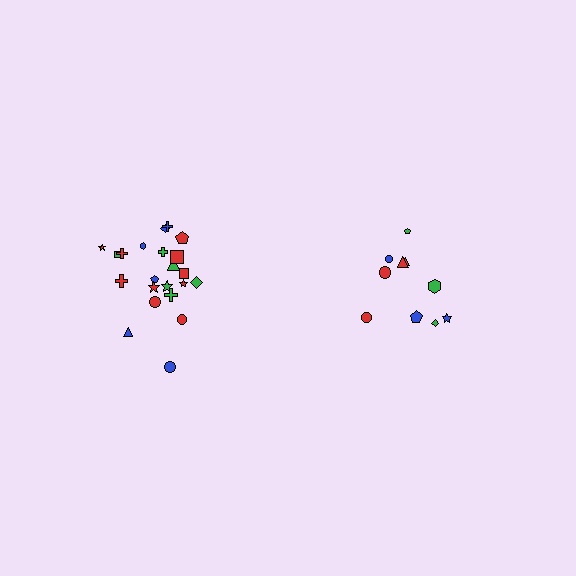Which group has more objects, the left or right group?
The left group.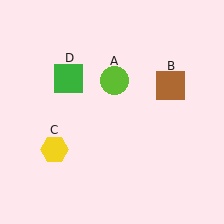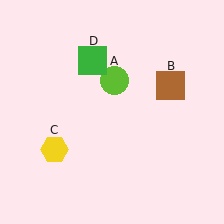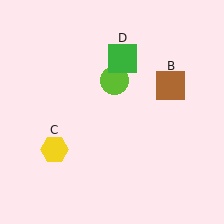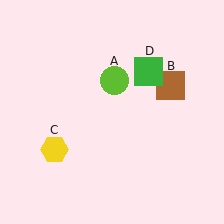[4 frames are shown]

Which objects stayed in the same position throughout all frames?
Lime circle (object A) and brown square (object B) and yellow hexagon (object C) remained stationary.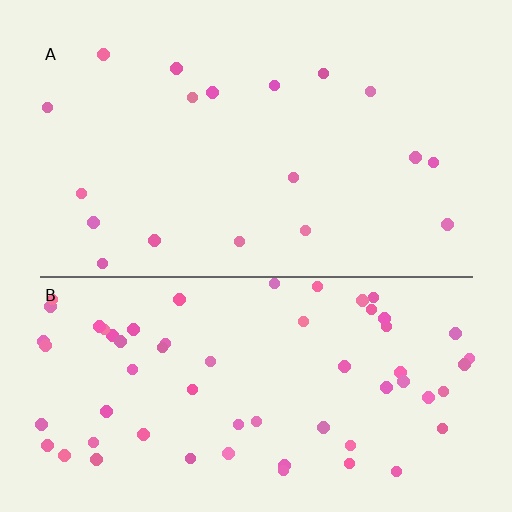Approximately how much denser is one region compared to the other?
Approximately 3.4× — region B over region A.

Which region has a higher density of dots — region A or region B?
B (the bottom).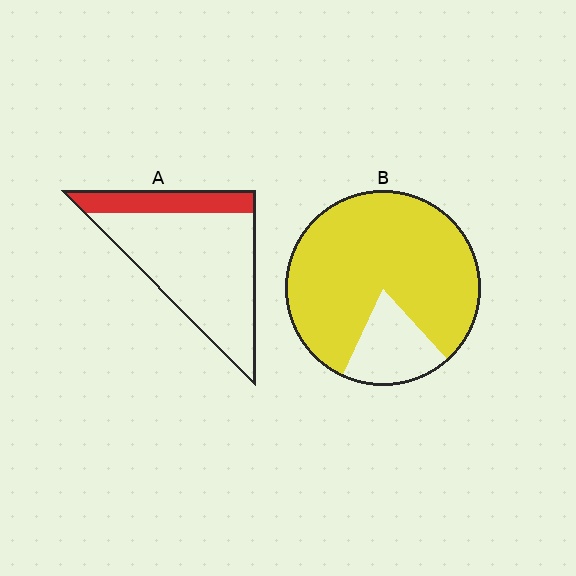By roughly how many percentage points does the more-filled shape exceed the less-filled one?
By roughly 60 percentage points (B over A).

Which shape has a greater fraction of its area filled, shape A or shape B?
Shape B.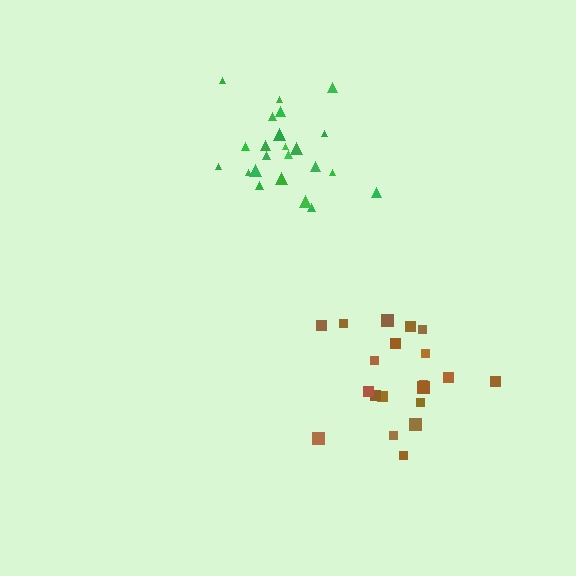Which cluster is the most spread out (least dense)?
Brown.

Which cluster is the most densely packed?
Green.